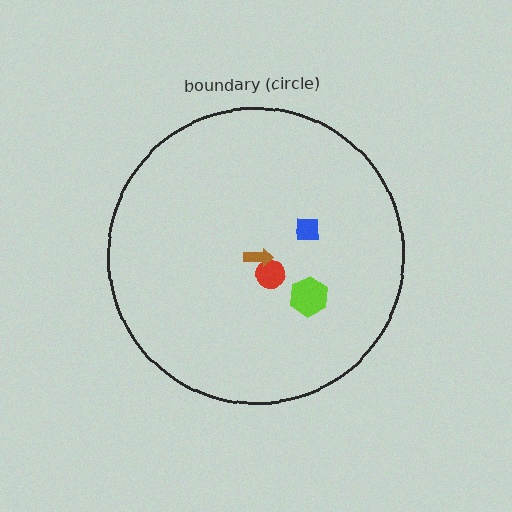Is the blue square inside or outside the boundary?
Inside.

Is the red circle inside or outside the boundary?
Inside.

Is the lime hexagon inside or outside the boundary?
Inside.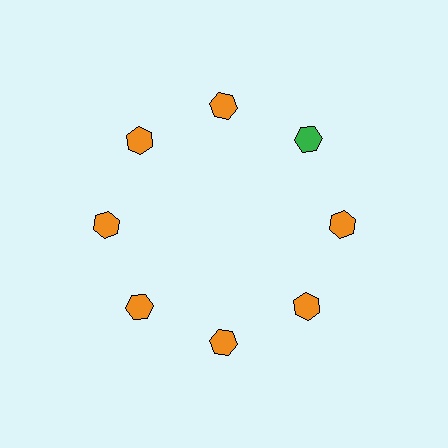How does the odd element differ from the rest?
It has a different color: green instead of orange.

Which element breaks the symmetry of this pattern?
The green hexagon at roughly the 2 o'clock position breaks the symmetry. All other shapes are orange hexagons.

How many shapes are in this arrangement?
There are 8 shapes arranged in a ring pattern.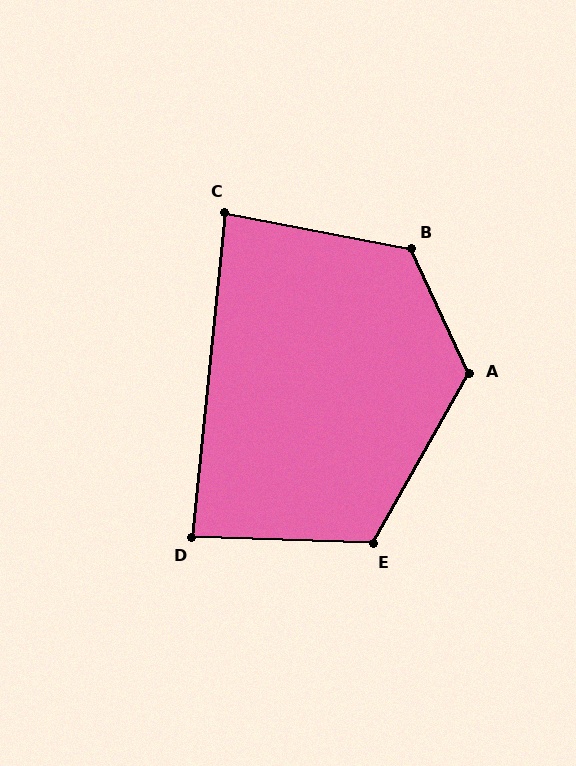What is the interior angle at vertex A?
Approximately 125 degrees (obtuse).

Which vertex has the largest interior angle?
B, at approximately 126 degrees.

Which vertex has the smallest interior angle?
C, at approximately 85 degrees.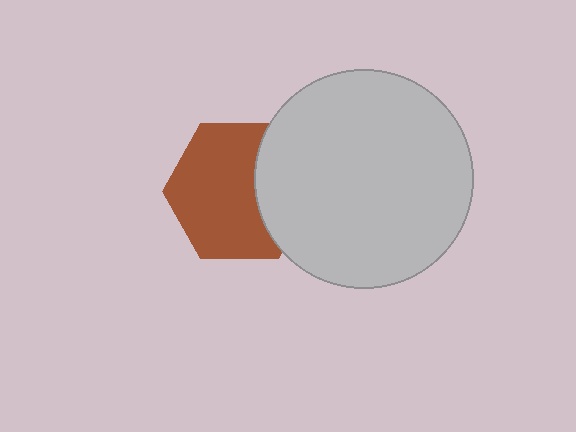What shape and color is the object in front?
The object in front is a light gray circle.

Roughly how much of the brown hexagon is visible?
Most of it is visible (roughly 69%).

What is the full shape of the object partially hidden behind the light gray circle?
The partially hidden object is a brown hexagon.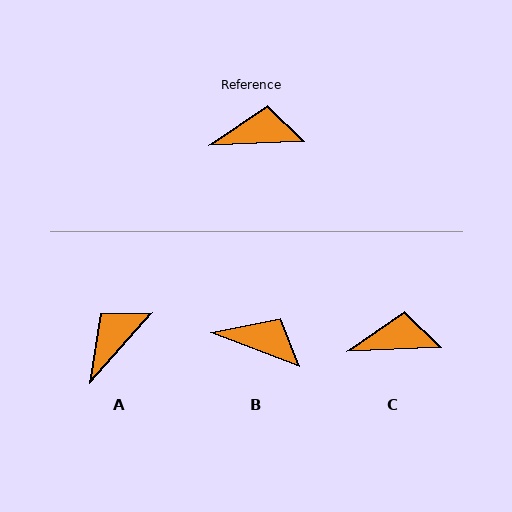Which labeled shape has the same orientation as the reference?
C.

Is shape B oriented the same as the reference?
No, it is off by about 23 degrees.